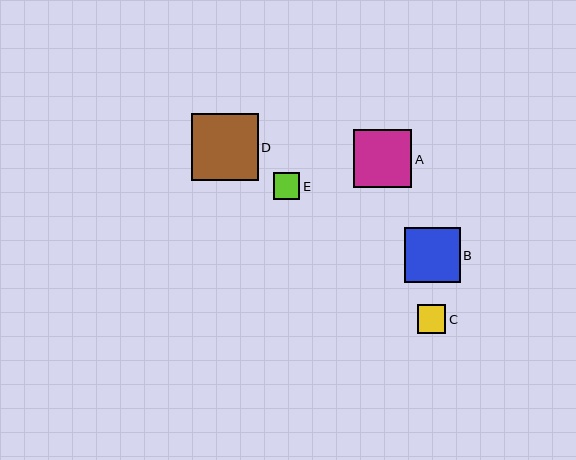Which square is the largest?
Square D is the largest with a size of approximately 66 pixels.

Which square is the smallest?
Square E is the smallest with a size of approximately 27 pixels.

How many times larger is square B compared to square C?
Square B is approximately 2.0 times the size of square C.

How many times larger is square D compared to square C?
Square D is approximately 2.3 times the size of square C.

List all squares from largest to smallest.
From largest to smallest: D, A, B, C, E.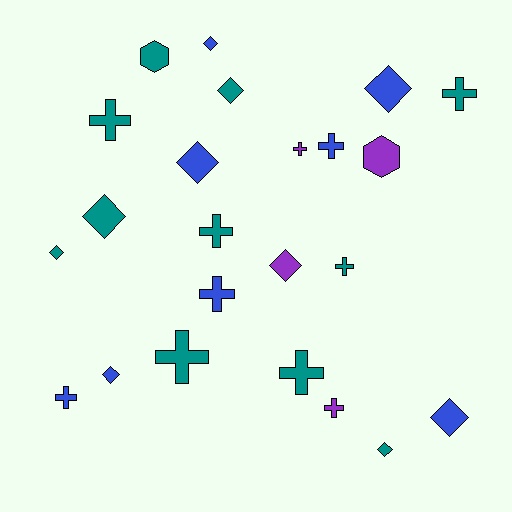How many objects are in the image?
There are 23 objects.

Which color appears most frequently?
Teal, with 11 objects.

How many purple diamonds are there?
There is 1 purple diamond.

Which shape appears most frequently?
Cross, with 11 objects.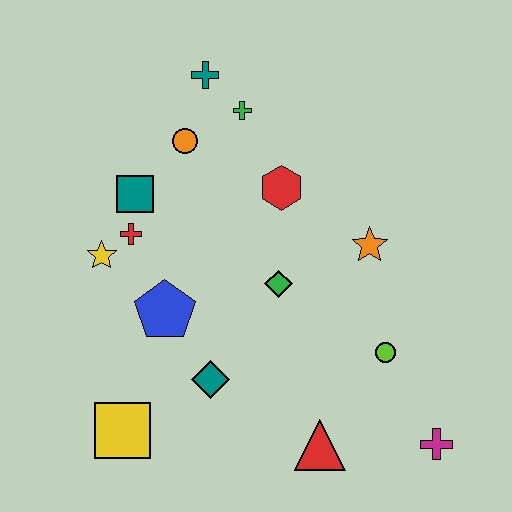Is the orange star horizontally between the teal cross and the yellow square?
No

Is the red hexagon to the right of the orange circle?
Yes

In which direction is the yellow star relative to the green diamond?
The yellow star is to the left of the green diamond.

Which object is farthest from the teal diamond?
The teal cross is farthest from the teal diamond.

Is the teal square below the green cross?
Yes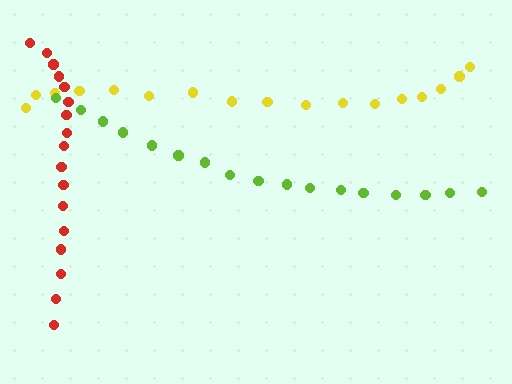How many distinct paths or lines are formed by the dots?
There are 3 distinct paths.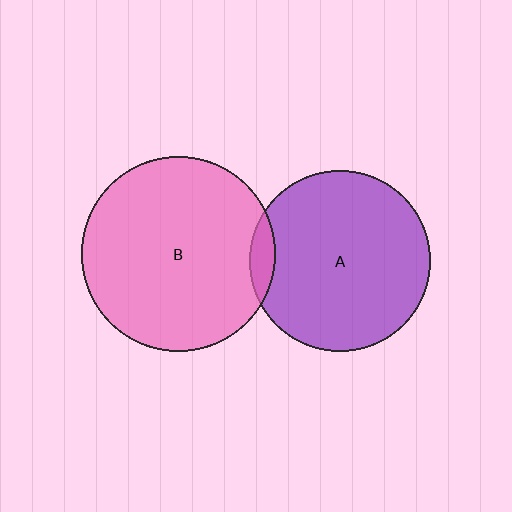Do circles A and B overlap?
Yes.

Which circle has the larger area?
Circle B (pink).